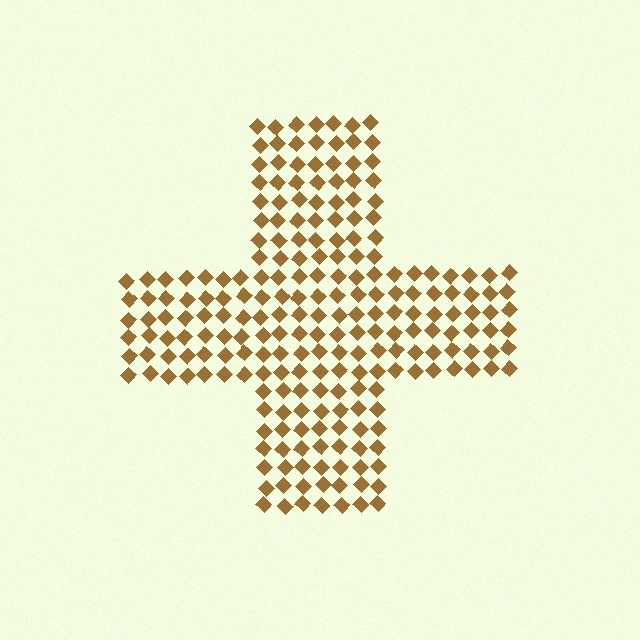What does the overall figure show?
The overall figure shows a cross.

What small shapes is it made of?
It is made of small diamonds.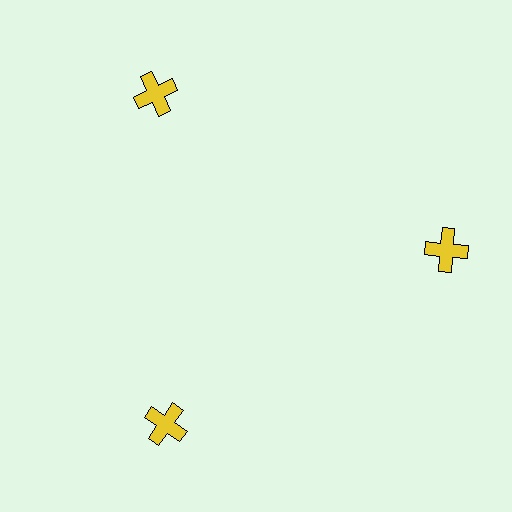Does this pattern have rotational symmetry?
Yes, this pattern has 3-fold rotational symmetry. It looks the same after rotating 120 degrees around the center.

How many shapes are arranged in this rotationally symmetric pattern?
There are 3 shapes, arranged in 3 groups of 1.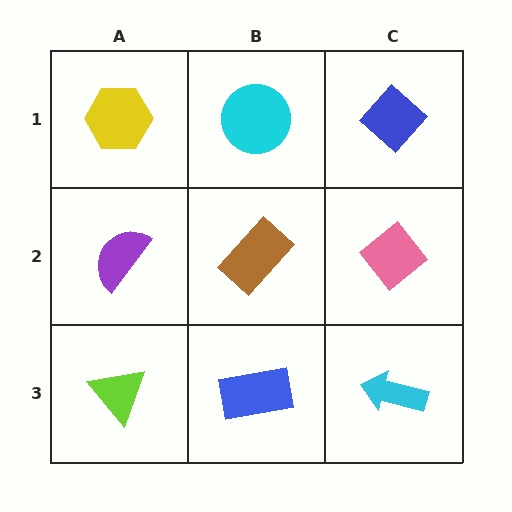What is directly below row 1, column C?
A pink diamond.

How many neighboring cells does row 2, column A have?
3.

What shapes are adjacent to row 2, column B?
A cyan circle (row 1, column B), a blue rectangle (row 3, column B), a purple semicircle (row 2, column A), a pink diamond (row 2, column C).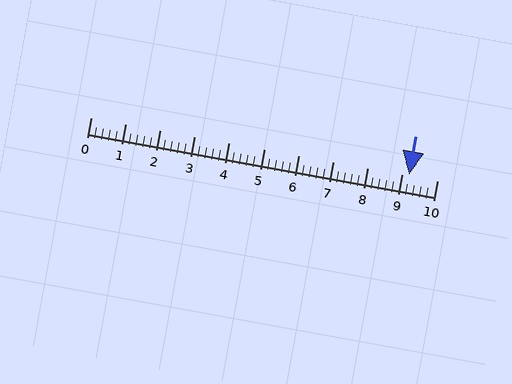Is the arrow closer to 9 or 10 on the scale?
The arrow is closer to 9.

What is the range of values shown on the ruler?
The ruler shows values from 0 to 10.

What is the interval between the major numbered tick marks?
The major tick marks are spaced 1 units apart.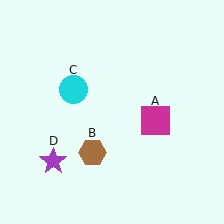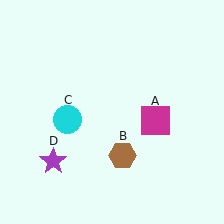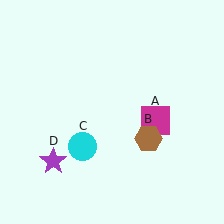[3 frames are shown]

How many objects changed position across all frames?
2 objects changed position: brown hexagon (object B), cyan circle (object C).